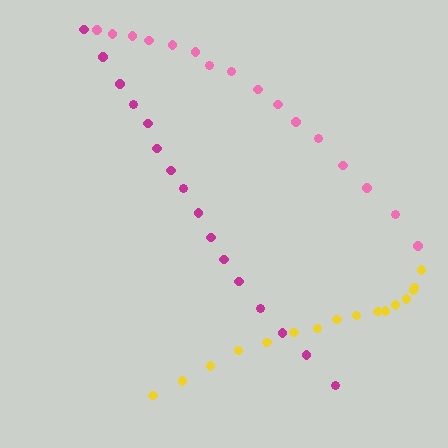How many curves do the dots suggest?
There are 3 distinct paths.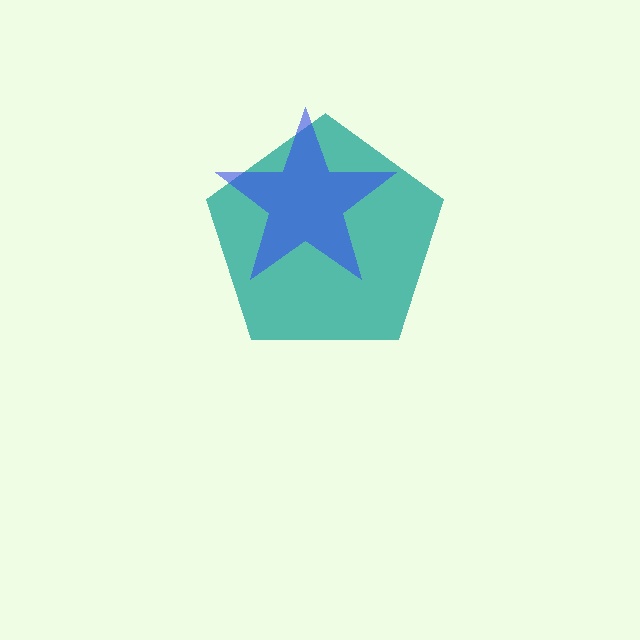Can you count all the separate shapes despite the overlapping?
Yes, there are 2 separate shapes.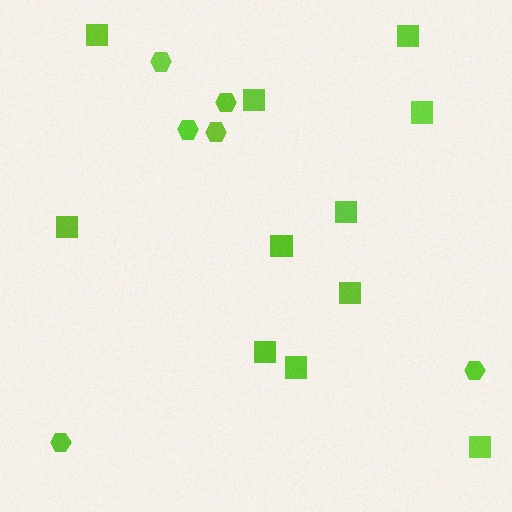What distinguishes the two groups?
There are 2 groups: one group of hexagons (6) and one group of squares (11).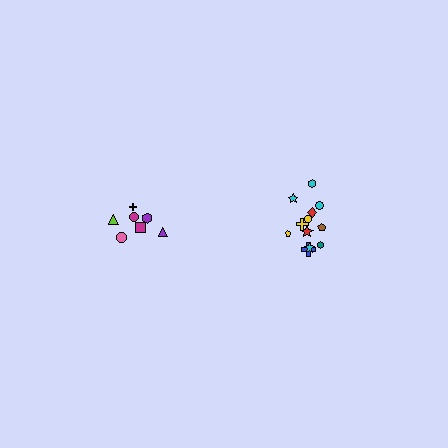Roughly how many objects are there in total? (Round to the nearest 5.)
Roughly 20 objects in total.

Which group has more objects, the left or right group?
The right group.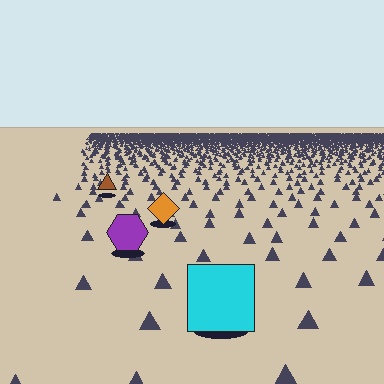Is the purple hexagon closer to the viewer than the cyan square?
No. The cyan square is closer — you can tell from the texture gradient: the ground texture is coarser near it.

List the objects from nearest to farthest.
From nearest to farthest: the cyan square, the purple hexagon, the orange diamond, the brown triangle.